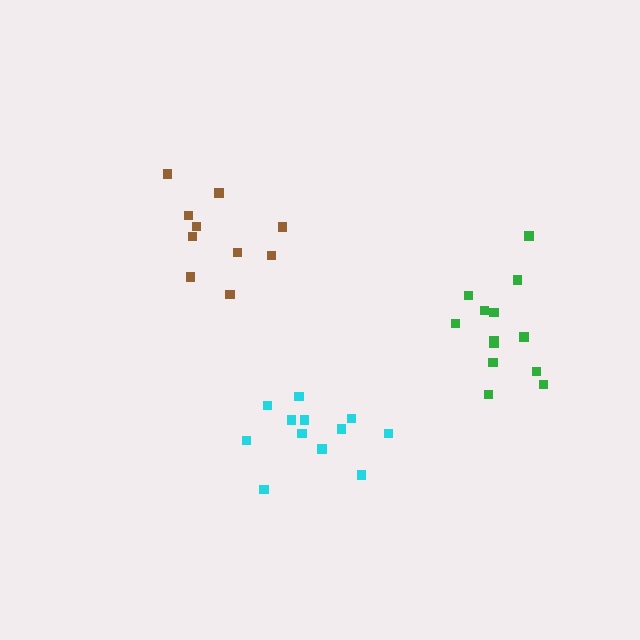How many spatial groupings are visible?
There are 3 spatial groupings.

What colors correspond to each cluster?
The clusters are colored: cyan, brown, green.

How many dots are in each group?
Group 1: 12 dots, Group 2: 10 dots, Group 3: 13 dots (35 total).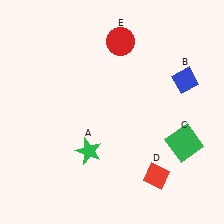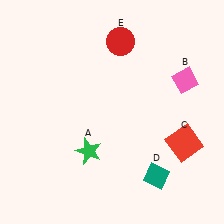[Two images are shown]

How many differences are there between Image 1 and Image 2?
There are 3 differences between the two images.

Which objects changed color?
B changed from blue to pink. C changed from green to red. D changed from red to teal.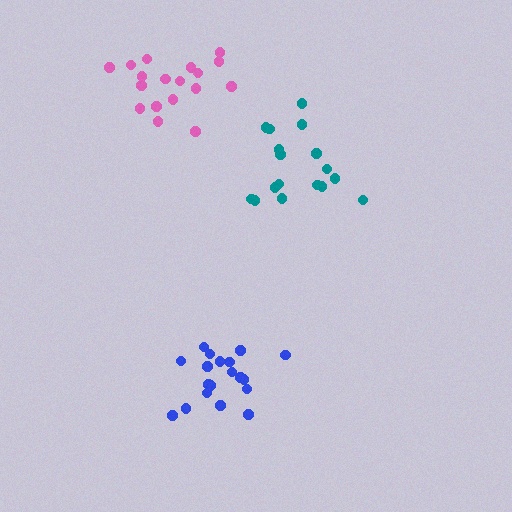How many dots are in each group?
Group 1: 17 dots, Group 2: 18 dots, Group 3: 19 dots (54 total).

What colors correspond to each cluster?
The clusters are colored: teal, pink, blue.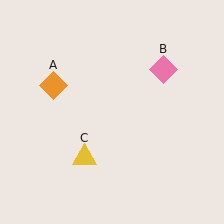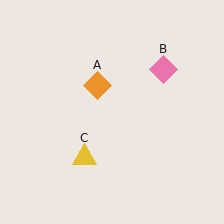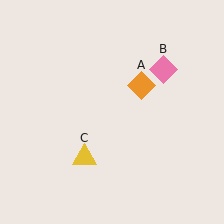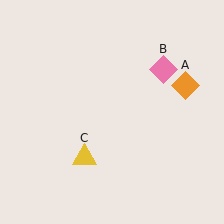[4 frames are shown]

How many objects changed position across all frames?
1 object changed position: orange diamond (object A).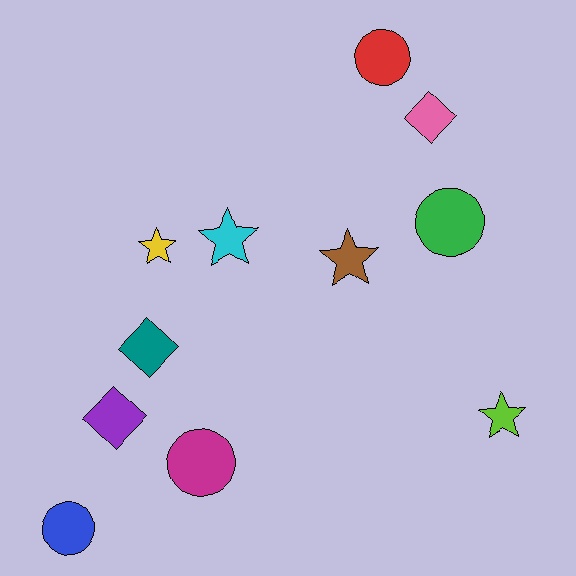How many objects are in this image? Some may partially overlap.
There are 11 objects.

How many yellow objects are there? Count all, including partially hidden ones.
There is 1 yellow object.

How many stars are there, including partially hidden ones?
There are 4 stars.